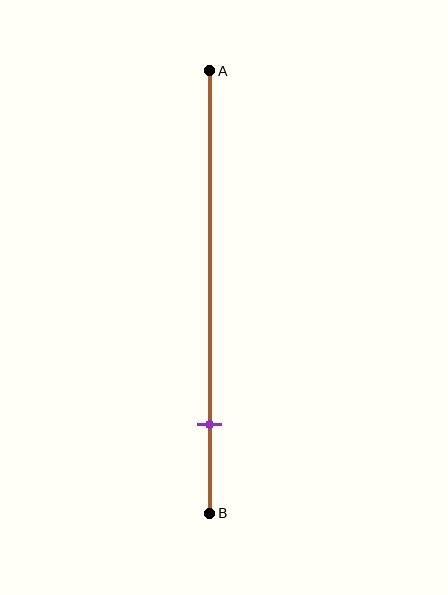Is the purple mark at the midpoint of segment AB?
No, the mark is at about 80% from A, not at the 50% midpoint.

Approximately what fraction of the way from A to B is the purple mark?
The purple mark is approximately 80% of the way from A to B.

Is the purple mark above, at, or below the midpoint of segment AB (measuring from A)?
The purple mark is below the midpoint of segment AB.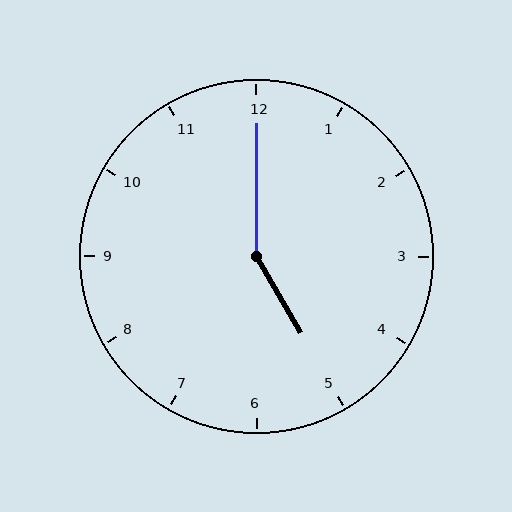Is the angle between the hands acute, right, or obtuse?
It is obtuse.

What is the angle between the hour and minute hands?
Approximately 150 degrees.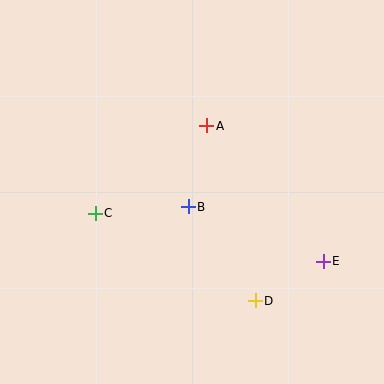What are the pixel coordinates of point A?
Point A is at (207, 126).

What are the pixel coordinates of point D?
Point D is at (255, 301).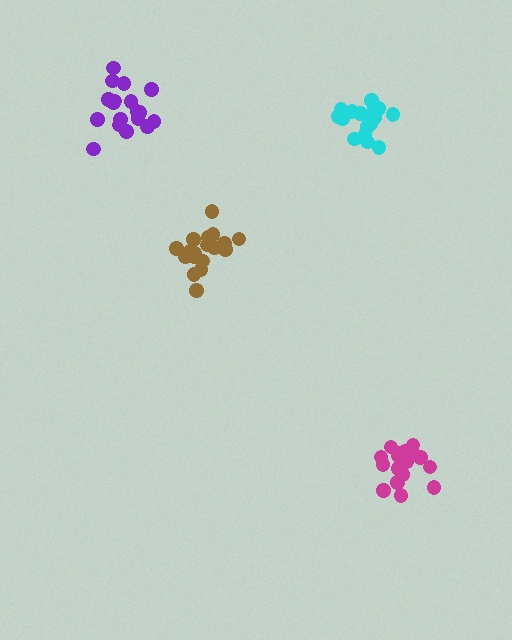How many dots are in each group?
Group 1: 18 dots, Group 2: 16 dots, Group 3: 18 dots, Group 4: 18 dots (70 total).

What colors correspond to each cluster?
The clusters are colored: magenta, cyan, purple, brown.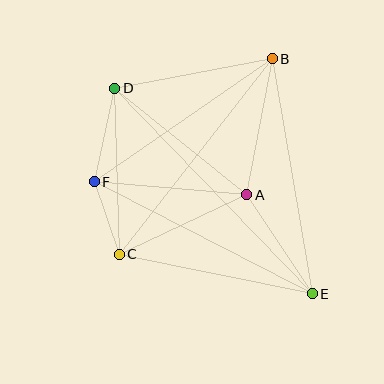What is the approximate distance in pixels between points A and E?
The distance between A and E is approximately 119 pixels.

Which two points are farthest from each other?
Points D and E are farthest from each other.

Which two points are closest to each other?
Points C and F are closest to each other.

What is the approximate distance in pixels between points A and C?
The distance between A and C is approximately 141 pixels.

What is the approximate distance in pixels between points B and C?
The distance between B and C is approximately 248 pixels.